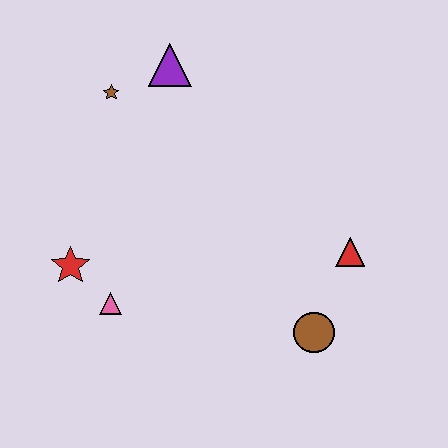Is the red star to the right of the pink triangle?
No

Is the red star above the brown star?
No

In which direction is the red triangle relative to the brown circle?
The red triangle is above the brown circle.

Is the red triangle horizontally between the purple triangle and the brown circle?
No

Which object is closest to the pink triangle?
The red star is closest to the pink triangle.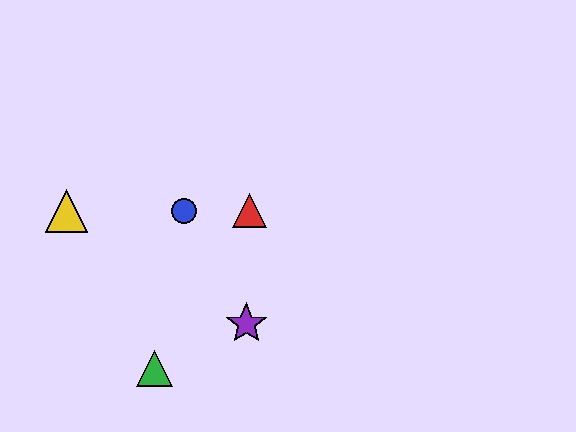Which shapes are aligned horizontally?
The red triangle, the blue circle, the yellow triangle are aligned horizontally.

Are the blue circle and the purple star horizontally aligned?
No, the blue circle is at y≈211 and the purple star is at y≈324.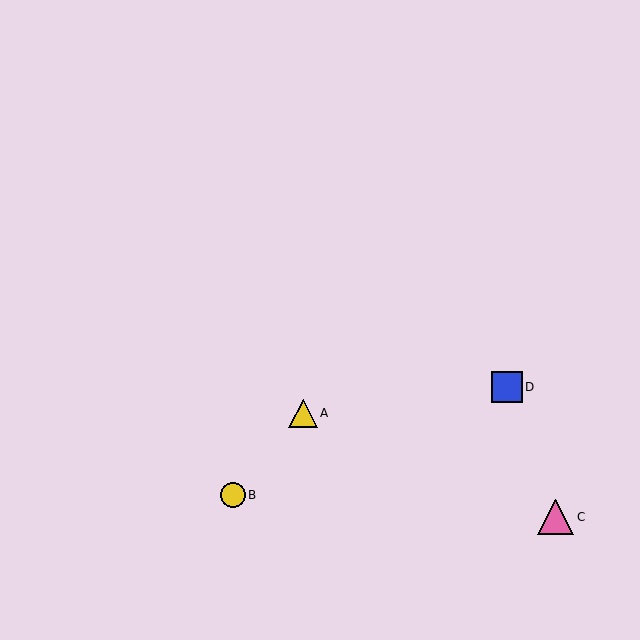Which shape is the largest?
The pink triangle (labeled C) is the largest.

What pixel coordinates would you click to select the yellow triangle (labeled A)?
Click at (303, 413) to select the yellow triangle A.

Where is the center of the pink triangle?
The center of the pink triangle is at (556, 517).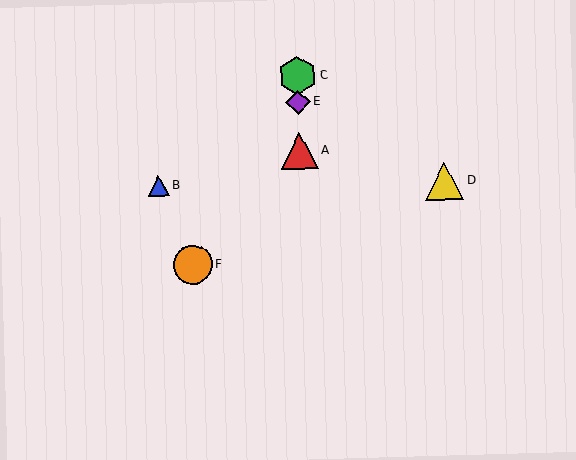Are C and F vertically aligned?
No, C is at x≈297 and F is at x≈193.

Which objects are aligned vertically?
Objects A, C, E are aligned vertically.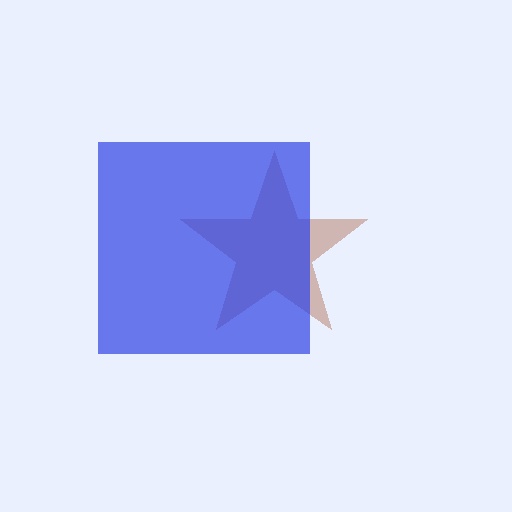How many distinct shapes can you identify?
There are 2 distinct shapes: a brown star, a blue square.